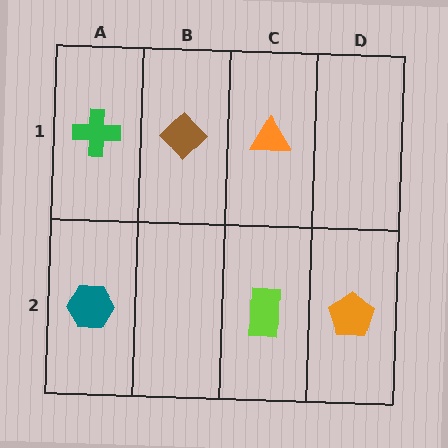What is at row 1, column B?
A brown diamond.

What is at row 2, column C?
A lime rectangle.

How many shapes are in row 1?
3 shapes.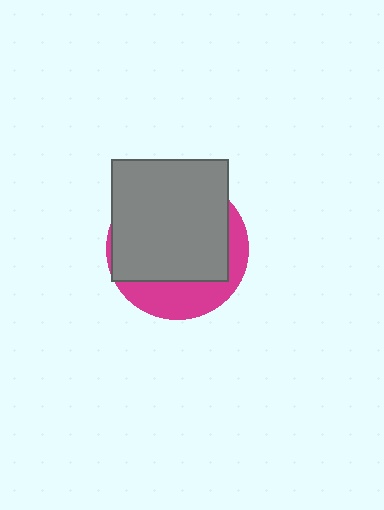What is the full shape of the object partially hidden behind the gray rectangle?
The partially hidden object is a magenta circle.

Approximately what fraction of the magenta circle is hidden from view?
Roughly 69% of the magenta circle is hidden behind the gray rectangle.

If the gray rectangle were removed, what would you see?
You would see the complete magenta circle.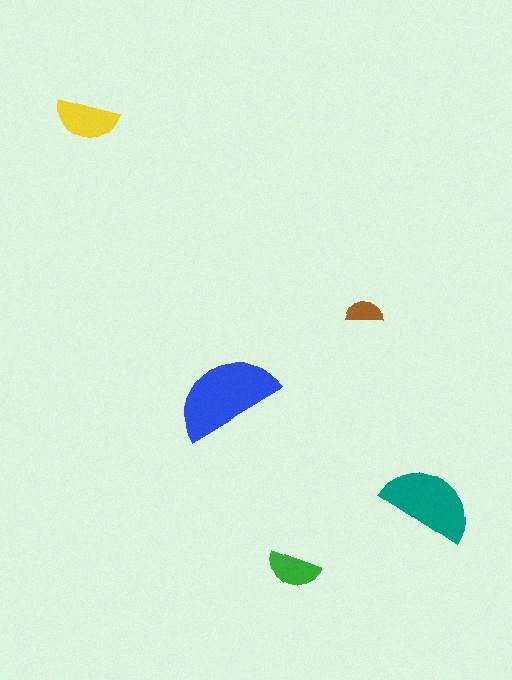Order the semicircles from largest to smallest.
the blue one, the teal one, the yellow one, the green one, the brown one.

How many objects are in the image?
There are 5 objects in the image.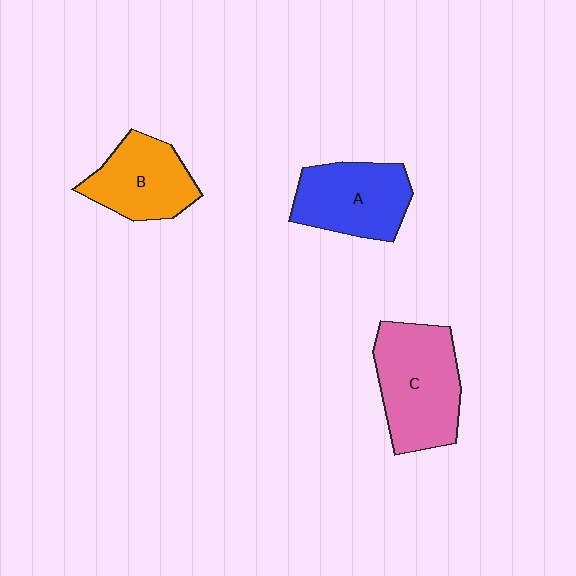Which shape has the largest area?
Shape C (pink).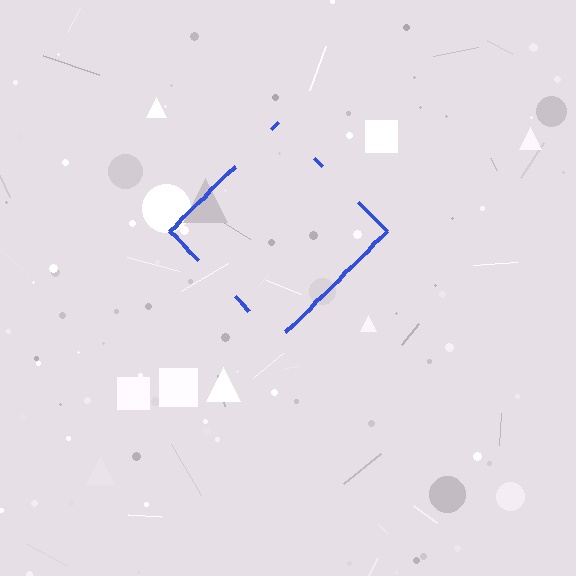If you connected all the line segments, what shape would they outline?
They would outline a diamond.